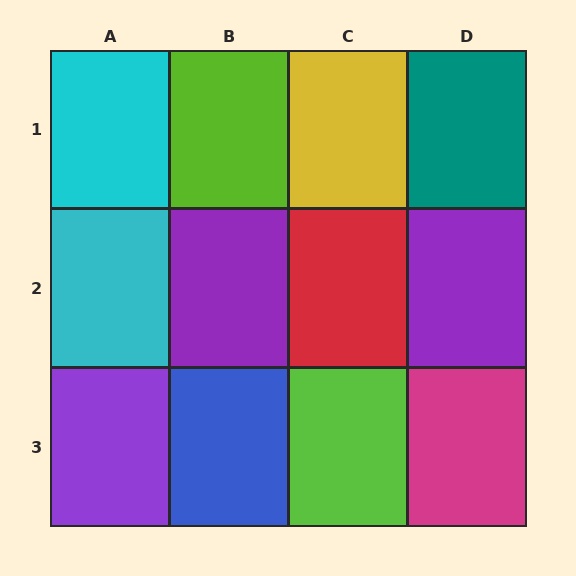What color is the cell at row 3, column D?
Magenta.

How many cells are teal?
1 cell is teal.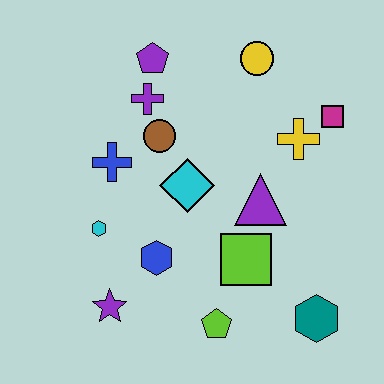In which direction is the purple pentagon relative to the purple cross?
The purple pentagon is above the purple cross.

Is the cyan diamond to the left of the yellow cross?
Yes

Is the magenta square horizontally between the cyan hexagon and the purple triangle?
No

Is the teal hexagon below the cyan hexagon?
Yes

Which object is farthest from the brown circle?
The teal hexagon is farthest from the brown circle.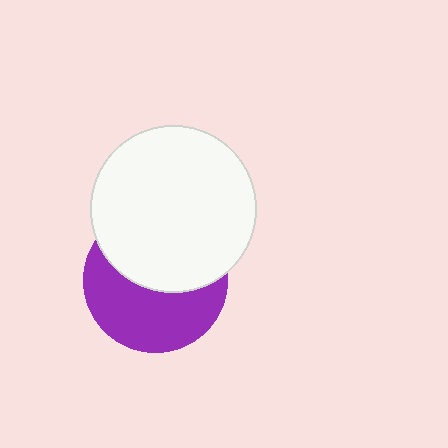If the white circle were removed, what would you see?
You would see the complete purple circle.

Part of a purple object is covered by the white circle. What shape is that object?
It is a circle.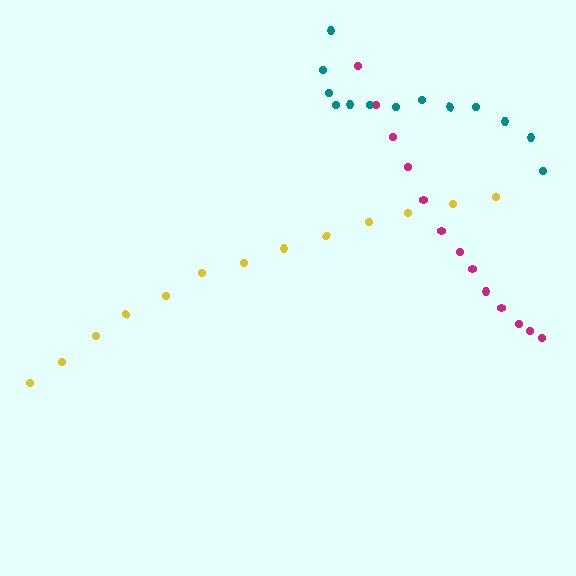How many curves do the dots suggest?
There are 3 distinct paths.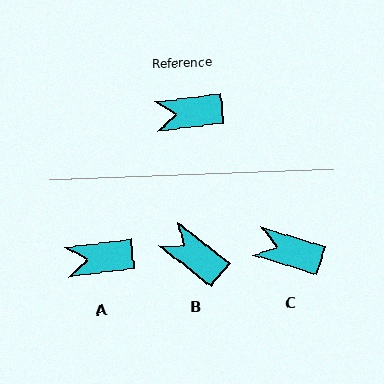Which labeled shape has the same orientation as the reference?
A.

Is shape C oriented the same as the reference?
No, it is off by about 23 degrees.